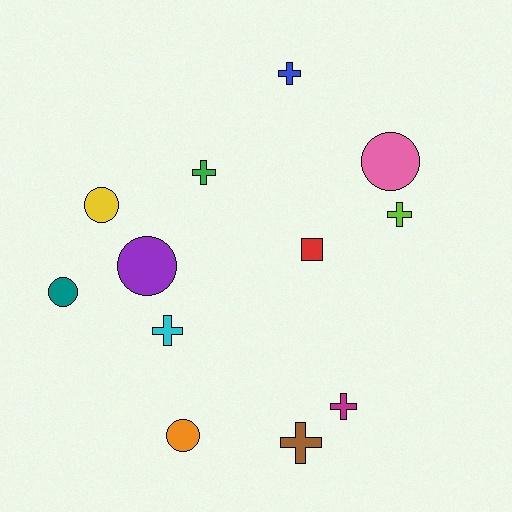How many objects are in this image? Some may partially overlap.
There are 12 objects.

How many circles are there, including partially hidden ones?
There are 5 circles.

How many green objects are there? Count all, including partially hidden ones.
There is 1 green object.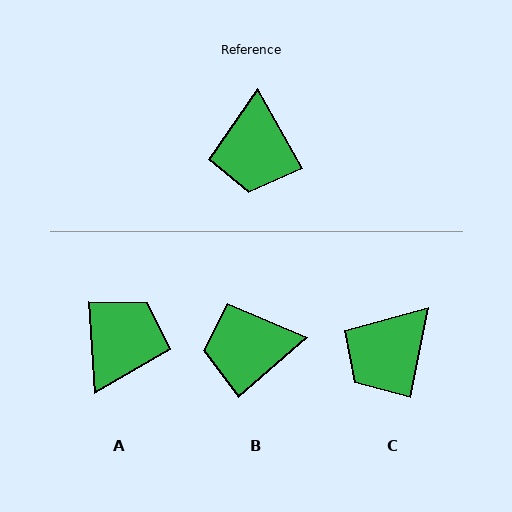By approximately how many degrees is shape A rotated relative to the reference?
Approximately 155 degrees counter-clockwise.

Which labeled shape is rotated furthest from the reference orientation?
A, about 155 degrees away.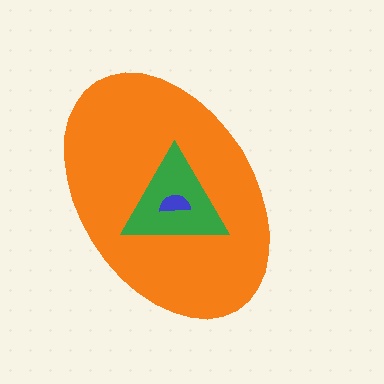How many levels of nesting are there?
3.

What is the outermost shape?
The orange ellipse.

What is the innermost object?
The blue semicircle.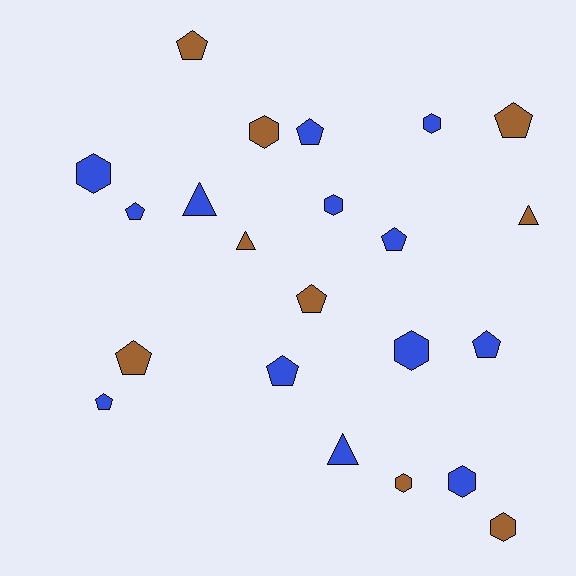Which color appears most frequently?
Blue, with 13 objects.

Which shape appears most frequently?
Pentagon, with 10 objects.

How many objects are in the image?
There are 22 objects.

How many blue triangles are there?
There are 2 blue triangles.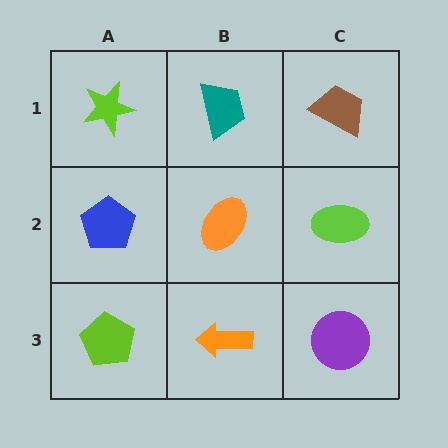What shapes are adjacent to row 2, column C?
A brown trapezoid (row 1, column C), a purple circle (row 3, column C), an orange ellipse (row 2, column B).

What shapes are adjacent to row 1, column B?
An orange ellipse (row 2, column B), a lime star (row 1, column A), a brown trapezoid (row 1, column C).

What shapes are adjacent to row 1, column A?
A blue pentagon (row 2, column A), a teal trapezoid (row 1, column B).